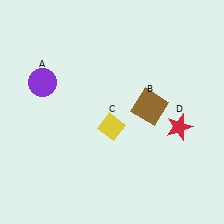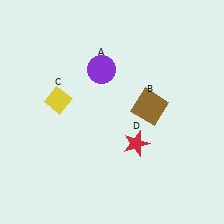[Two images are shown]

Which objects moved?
The objects that moved are: the purple circle (A), the yellow diamond (C), the red star (D).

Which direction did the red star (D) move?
The red star (D) moved left.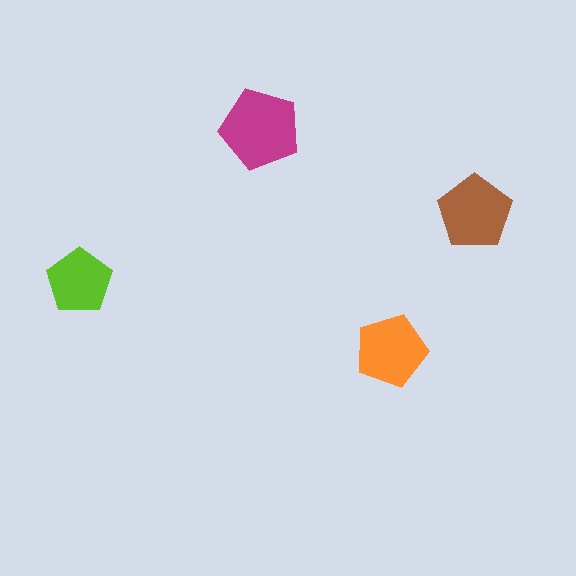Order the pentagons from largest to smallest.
the magenta one, the brown one, the orange one, the lime one.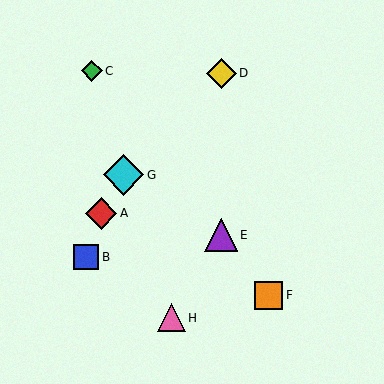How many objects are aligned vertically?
2 objects (D, E) are aligned vertically.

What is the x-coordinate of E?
Object E is at x≈221.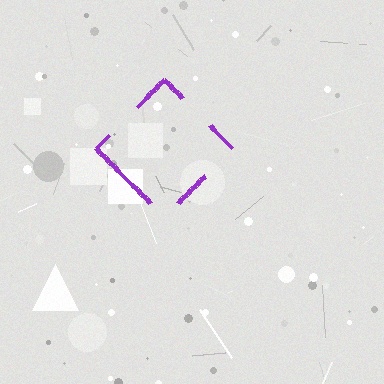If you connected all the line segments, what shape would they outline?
They would outline a diamond.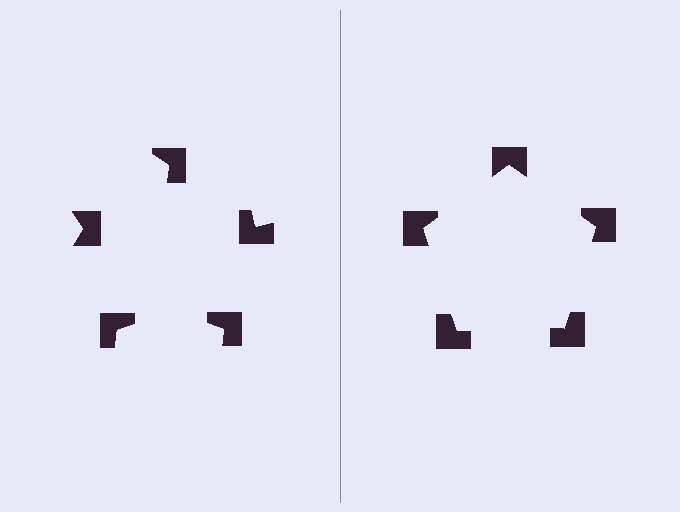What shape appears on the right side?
An illusory pentagon.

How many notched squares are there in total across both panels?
10 — 5 on each side.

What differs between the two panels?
The notched squares are positioned identically on both sides; only the wedge orientations differ. On the right they align to a pentagon; on the left they are misaligned.